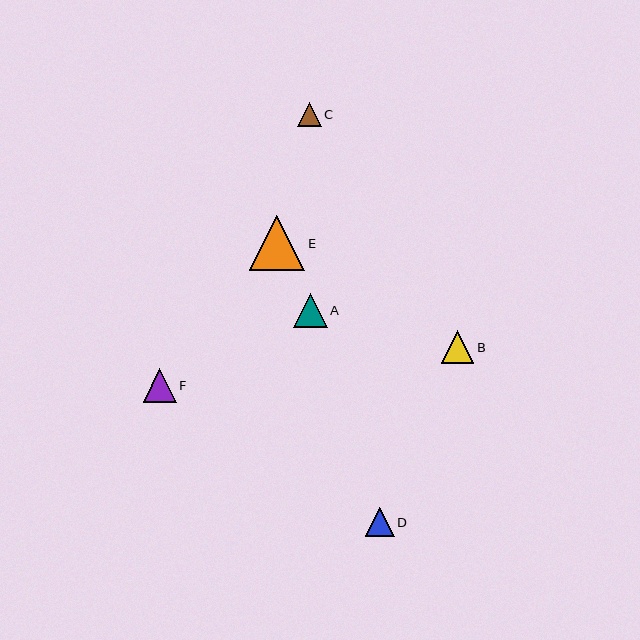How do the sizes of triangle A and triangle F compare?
Triangle A and triangle F are approximately the same size.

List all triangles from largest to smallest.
From largest to smallest: E, A, F, B, D, C.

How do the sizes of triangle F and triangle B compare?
Triangle F and triangle B are approximately the same size.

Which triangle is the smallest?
Triangle C is the smallest with a size of approximately 24 pixels.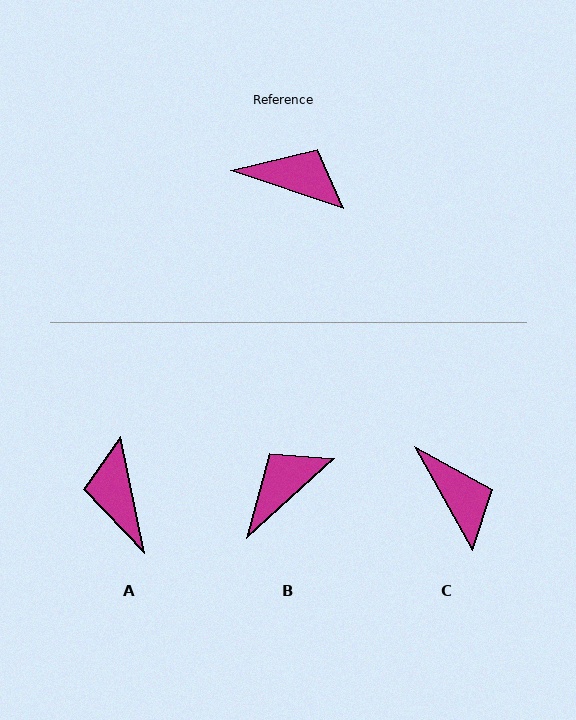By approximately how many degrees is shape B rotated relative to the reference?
Approximately 61 degrees counter-clockwise.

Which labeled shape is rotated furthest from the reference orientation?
A, about 120 degrees away.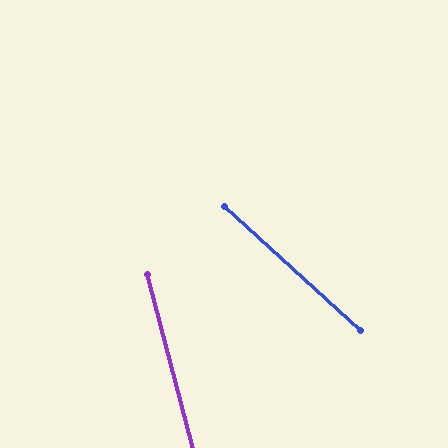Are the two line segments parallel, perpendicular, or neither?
Neither parallel nor perpendicular — they differ by about 33°.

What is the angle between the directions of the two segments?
Approximately 33 degrees.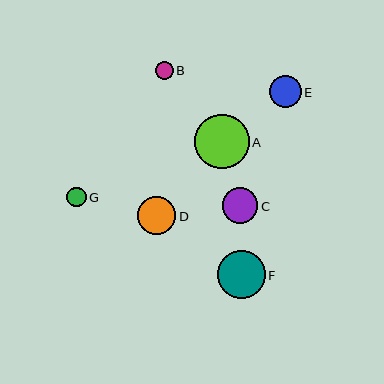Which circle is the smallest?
Circle B is the smallest with a size of approximately 18 pixels.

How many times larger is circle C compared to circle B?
Circle C is approximately 2.0 times the size of circle B.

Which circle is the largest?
Circle A is the largest with a size of approximately 54 pixels.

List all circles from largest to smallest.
From largest to smallest: A, F, D, C, E, G, B.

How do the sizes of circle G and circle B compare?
Circle G and circle B are approximately the same size.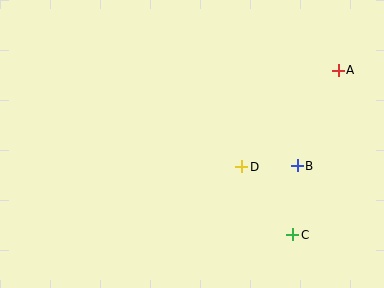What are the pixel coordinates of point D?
Point D is at (242, 167).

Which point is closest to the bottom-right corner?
Point C is closest to the bottom-right corner.